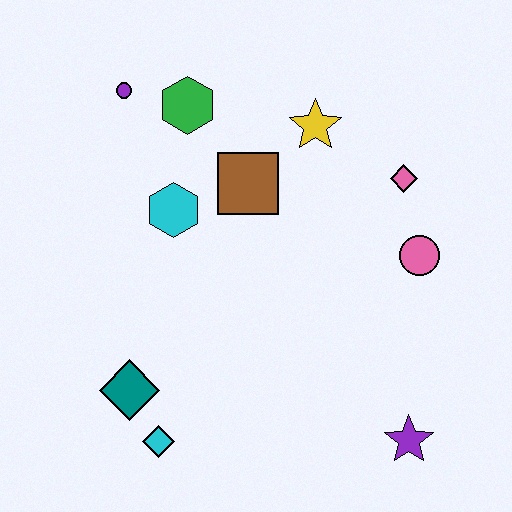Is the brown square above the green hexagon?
No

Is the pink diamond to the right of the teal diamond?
Yes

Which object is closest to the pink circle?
The pink diamond is closest to the pink circle.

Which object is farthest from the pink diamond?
The cyan diamond is farthest from the pink diamond.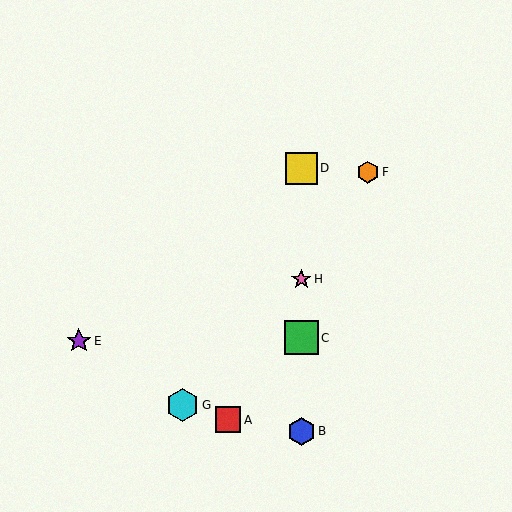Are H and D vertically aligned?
Yes, both are at x≈301.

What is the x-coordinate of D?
Object D is at x≈301.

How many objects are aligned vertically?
4 objects (B, C, D, H) are aligned vertically.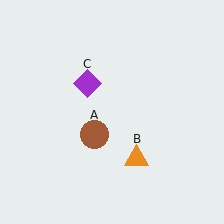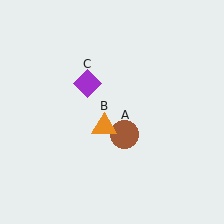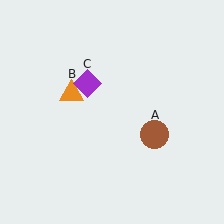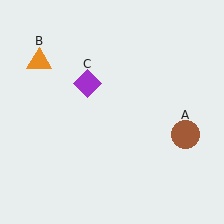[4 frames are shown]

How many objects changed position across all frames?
2 objects changed position: brown circle (object A), orange triangle (object B).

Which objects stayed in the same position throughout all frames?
Purple diamond (object C) remained stationary.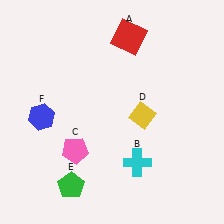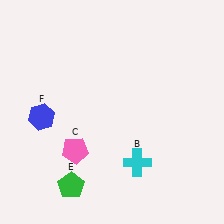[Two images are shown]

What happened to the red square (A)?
The red square (A) was removed in Image 2. It was in the top-right area of Image 1.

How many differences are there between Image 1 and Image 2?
There are 2 differences between the two images.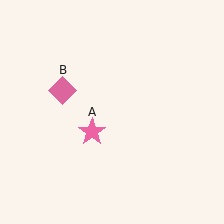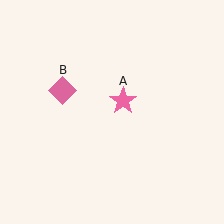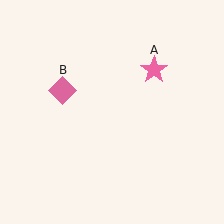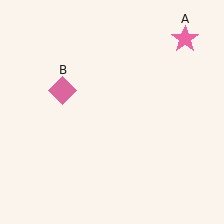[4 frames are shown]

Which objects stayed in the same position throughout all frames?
Pink diamond (object B) remained stationary.